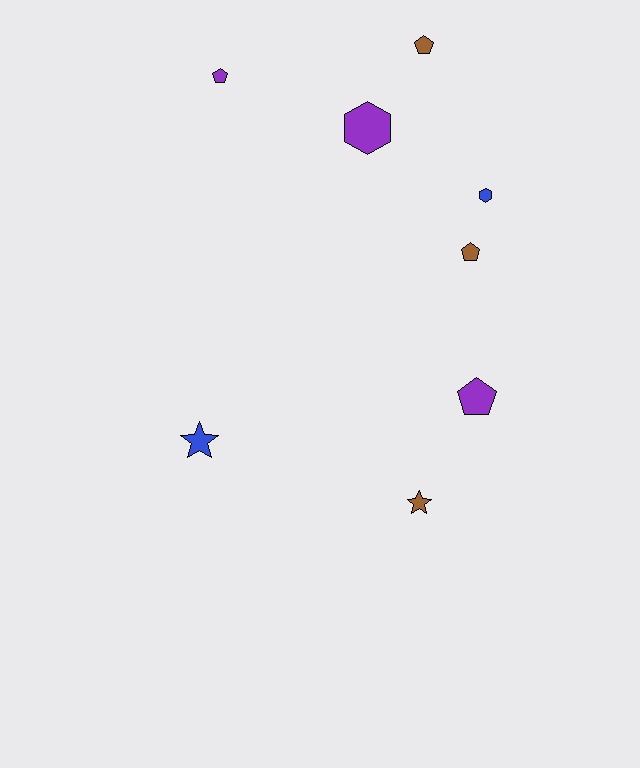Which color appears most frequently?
Purple, with 3 objects.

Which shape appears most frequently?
Pentagon, with 4 objects.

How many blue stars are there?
There is 1 blue star.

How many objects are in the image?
There are 8 objects.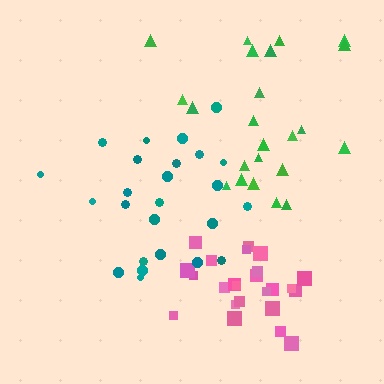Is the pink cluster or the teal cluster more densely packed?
Pink.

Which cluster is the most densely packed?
Pink.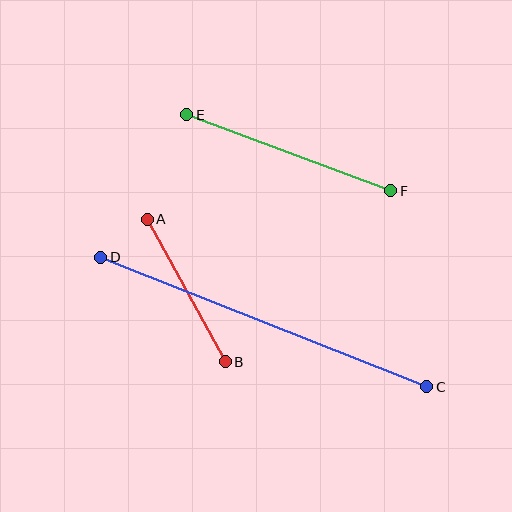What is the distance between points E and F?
The distance is approximately 218 pixels.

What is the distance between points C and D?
The distance is approximately 351 pixels.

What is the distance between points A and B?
The distance is approximately 162 pixels.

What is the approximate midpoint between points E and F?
The midpoint is at approximately (289, 153) pixels.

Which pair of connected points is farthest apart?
Points C and D are farthest apart.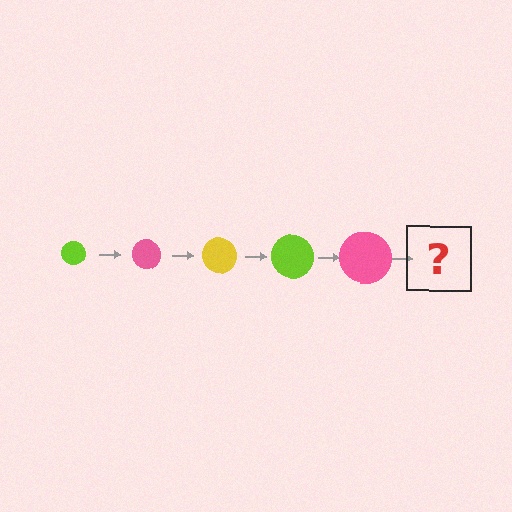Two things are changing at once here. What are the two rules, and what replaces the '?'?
The two rules are that the circle grows larger each step and the color cycles through lime, pink, and yellow. The '?' should be a yellow circle, larger than the previous one.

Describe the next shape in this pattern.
It should be a yellow circle, larger than the previous one.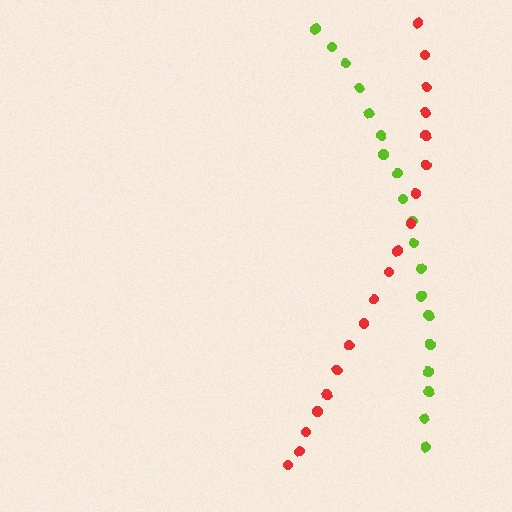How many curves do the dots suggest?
There are 2 distinct paths.